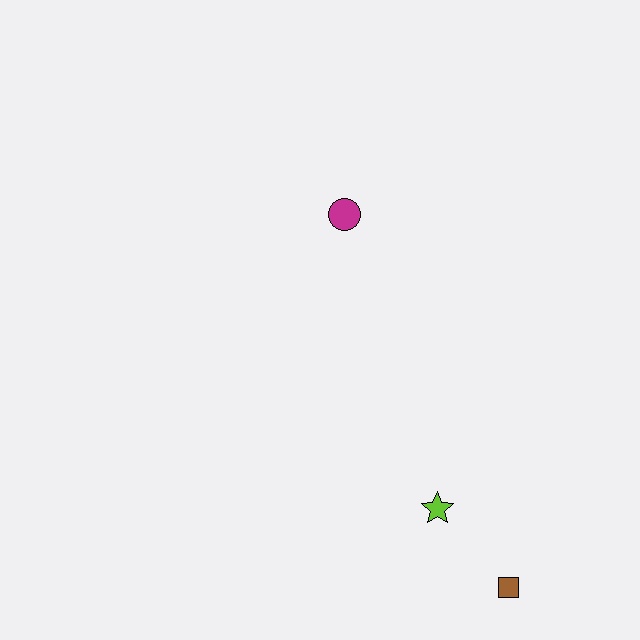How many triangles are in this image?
There are no triangles.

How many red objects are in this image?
There are no red objects.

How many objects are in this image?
There are 3 objects.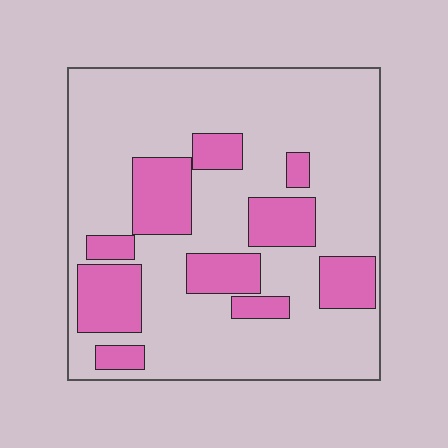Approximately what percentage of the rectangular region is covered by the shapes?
Approximately 25%.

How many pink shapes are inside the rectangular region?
10.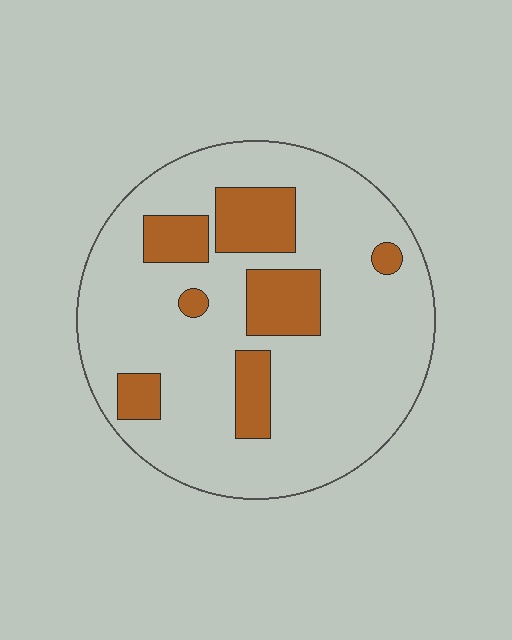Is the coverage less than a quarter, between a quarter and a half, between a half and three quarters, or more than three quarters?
Less than a quarter.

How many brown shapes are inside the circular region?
7.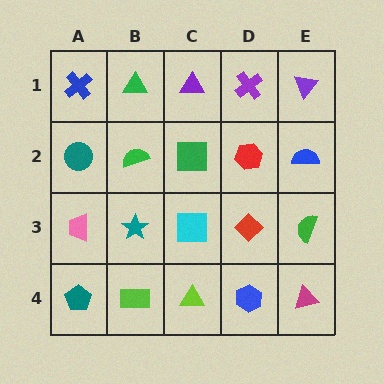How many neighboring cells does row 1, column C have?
3.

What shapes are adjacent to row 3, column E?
A blue semicircle (row 2, column E), a magenta triangle (row 4, column E), a red diamond (row 3, column D).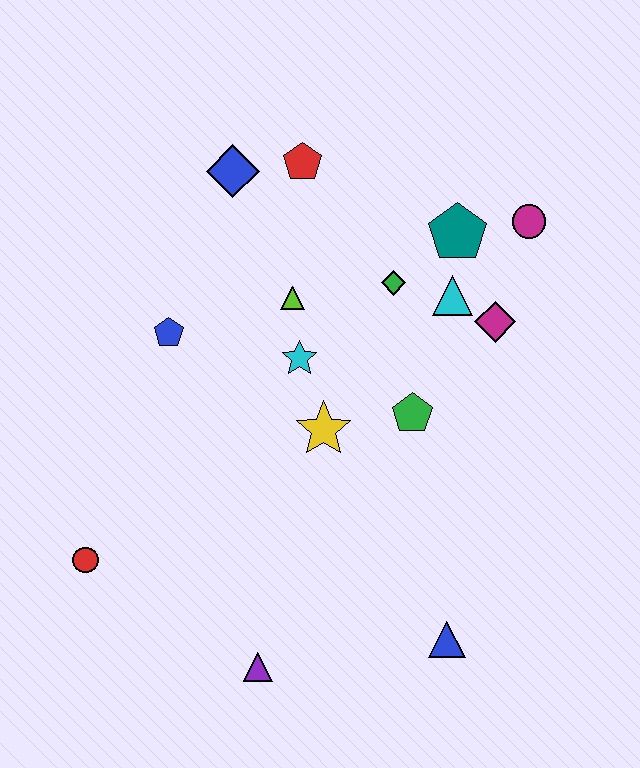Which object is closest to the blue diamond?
The red pentagon is closest to the blue diamond.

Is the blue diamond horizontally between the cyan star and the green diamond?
No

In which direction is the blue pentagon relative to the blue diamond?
The blue pentagon is below the blue diamond.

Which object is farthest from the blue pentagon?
The blue triangle is farthest from the blue pentagon.